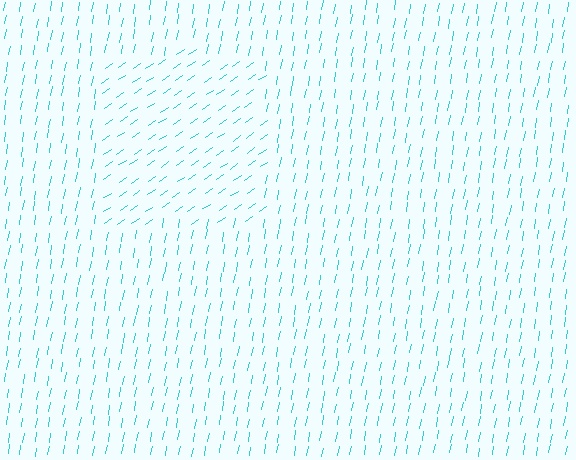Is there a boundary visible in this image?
Yes, there is a texture boundary formed by a change in line orientation.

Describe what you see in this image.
The image is filled with small cyan line segments. A rectangle region in the image has lines oriented differently from the surrounding lines, creating a visible texture boundary.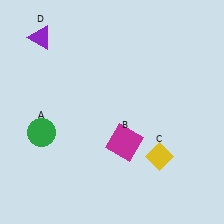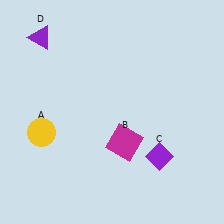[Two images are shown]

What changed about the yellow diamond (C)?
In Image 1, C is yellow. In Image 2, it changed to purple.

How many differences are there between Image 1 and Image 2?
There are 2 differences between the two images.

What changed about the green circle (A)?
In Image 1, A is green. In Image 2, it changed to yellow.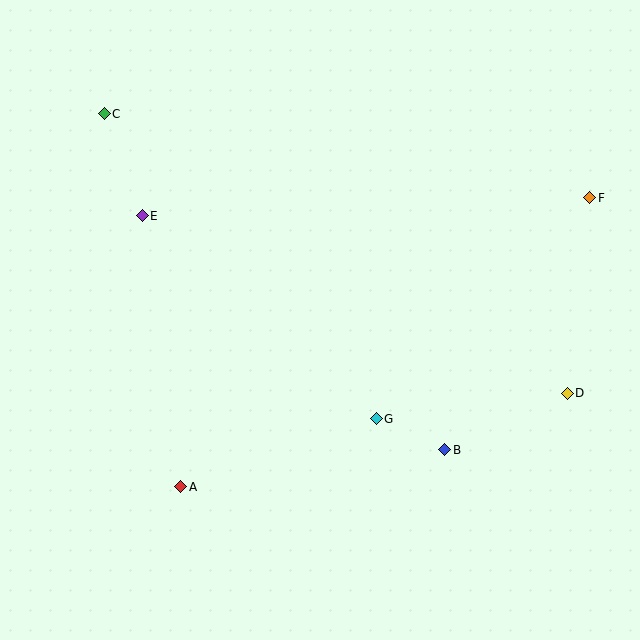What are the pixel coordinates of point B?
Point B is at (445, 450).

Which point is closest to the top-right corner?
Point F is closest to the top-right corner.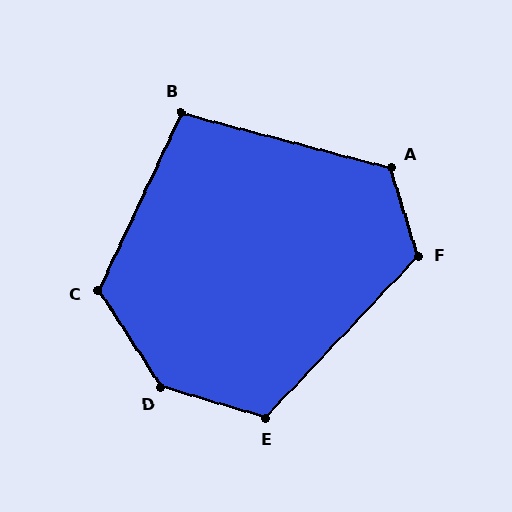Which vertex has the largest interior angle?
D, at approximately 139 degrees.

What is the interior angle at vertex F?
Approximately 120 degrees (obtuse).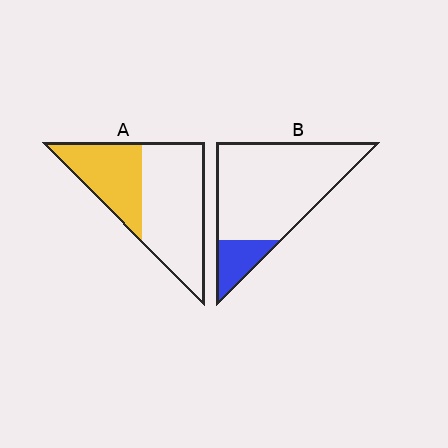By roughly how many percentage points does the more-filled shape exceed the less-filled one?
By roughly 20 percentage points (A over B).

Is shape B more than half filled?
No.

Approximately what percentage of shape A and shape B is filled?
A is approximately 40% and B is approximately 15%.